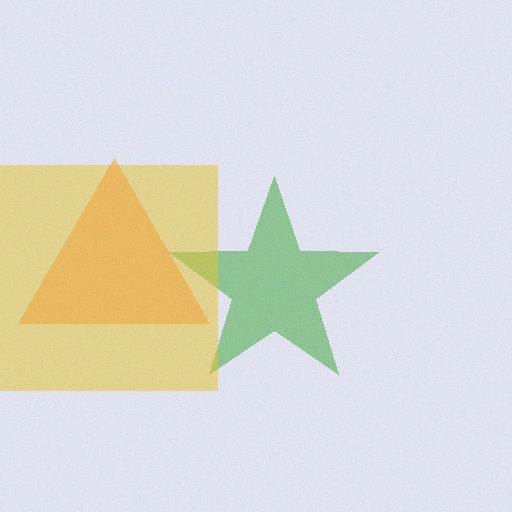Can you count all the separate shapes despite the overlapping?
Yes, there are 3 separate shapes.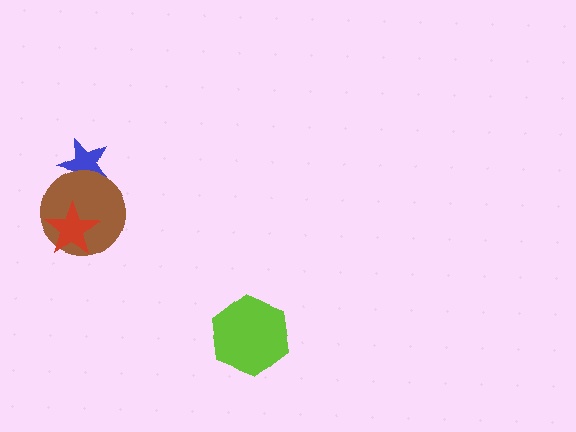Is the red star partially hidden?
No, no other shape covers it.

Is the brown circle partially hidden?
Yes, it is partially covered by another shape.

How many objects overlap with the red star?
1 object overlaps with the red star.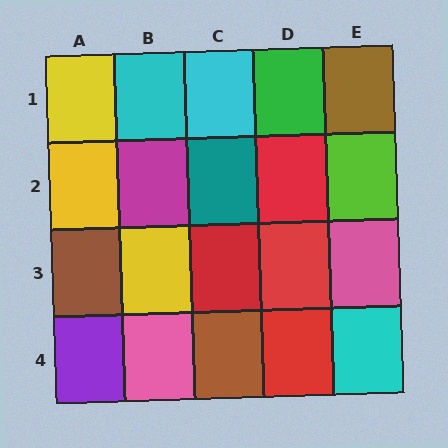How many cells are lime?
1 cell is lime.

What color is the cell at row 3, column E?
Pink.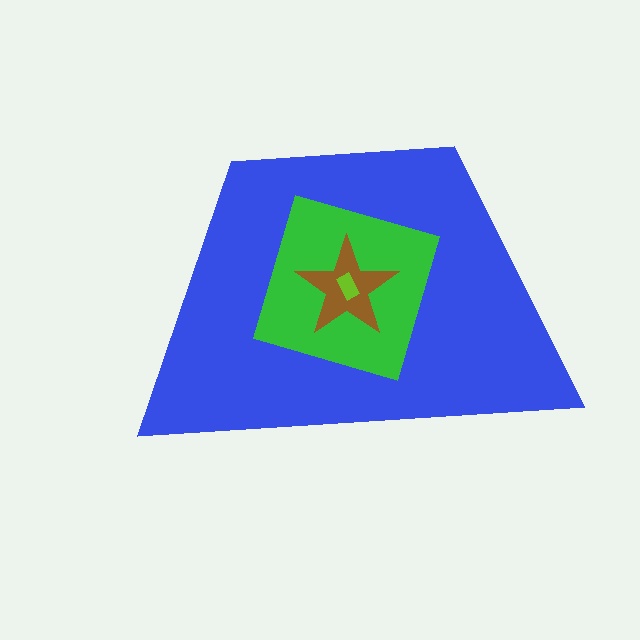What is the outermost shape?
The blue trapezoid.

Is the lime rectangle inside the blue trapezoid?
Yes.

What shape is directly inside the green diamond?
The brown star.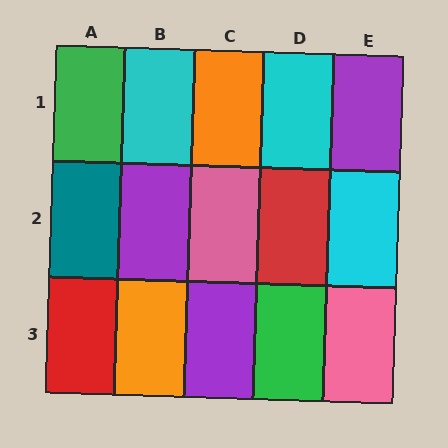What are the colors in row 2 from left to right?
Teal, purple, pink, red, cyan.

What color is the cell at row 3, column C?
Purple.